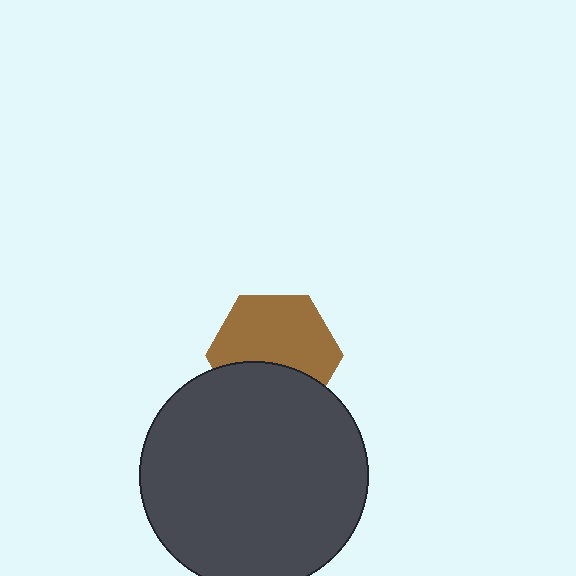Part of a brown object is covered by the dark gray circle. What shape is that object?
It is a hexagon.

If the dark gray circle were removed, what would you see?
You would see the complete brown hexagon.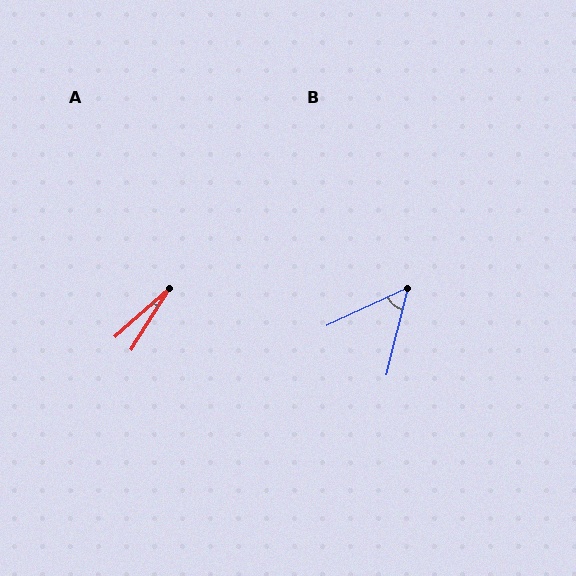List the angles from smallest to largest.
A (16°), B (51°).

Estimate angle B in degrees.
Approximately 51 degrees.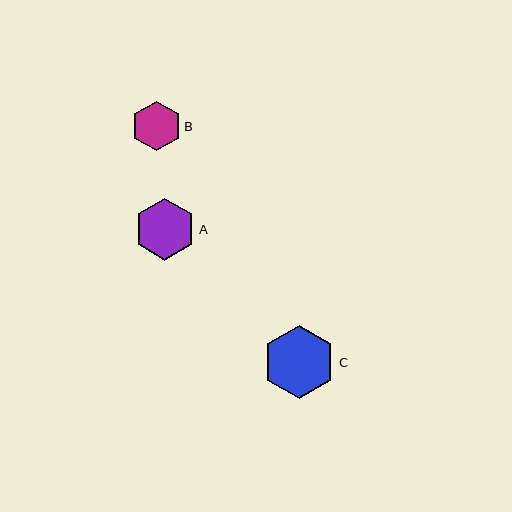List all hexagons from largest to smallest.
From largest to smallest: C, A, B.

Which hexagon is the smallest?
Hexagon B is the smallest with a size of approximately 50 pixels.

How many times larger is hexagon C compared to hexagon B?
Hexagon C is approximately 1.5 times the size of hexagon B.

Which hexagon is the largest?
Hexagon C is the largest with a size of approximately 73 pixels.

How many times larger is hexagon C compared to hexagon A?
Hexagon C is approximately 1.2 times the size of hexagon A.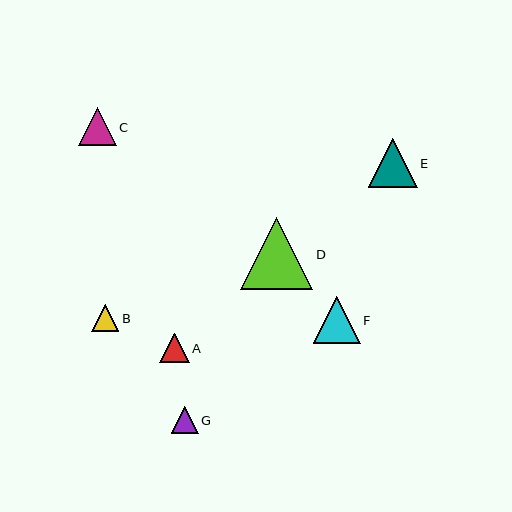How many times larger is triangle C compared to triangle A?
Triangle C is approximately 1.3 times the size of triangle A.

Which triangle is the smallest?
Triangle G is the smallest with a size of approximately 26 pixels.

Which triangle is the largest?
Triangle D is the largest with a size of approximately 72 pixels.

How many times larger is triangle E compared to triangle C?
Triangle E is approximately 1.3 times the size of triangle C.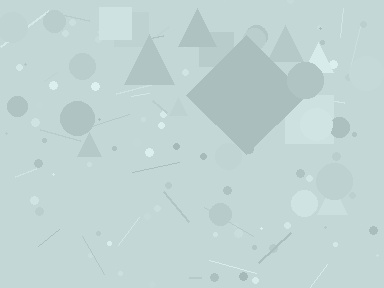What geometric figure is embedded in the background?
A diamond is embedded in the background.